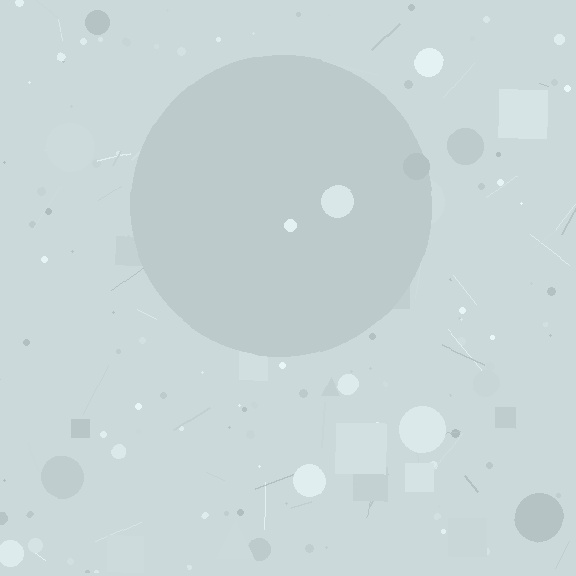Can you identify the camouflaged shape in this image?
The camouflaged shape is a circle.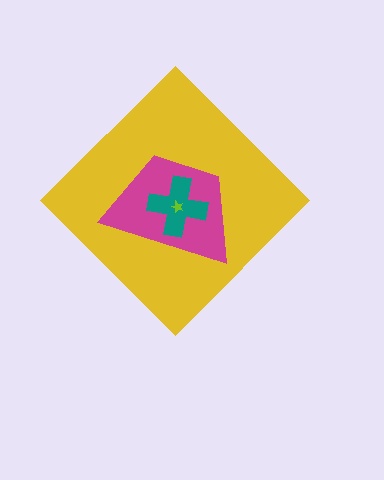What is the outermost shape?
The yellow diamond.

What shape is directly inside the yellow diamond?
The magenta trapezoid.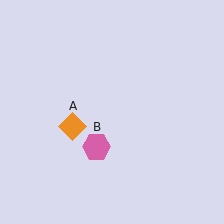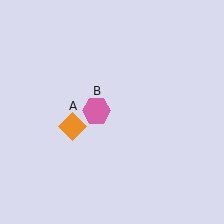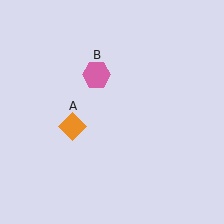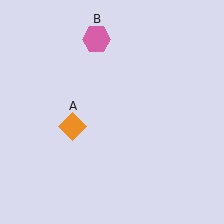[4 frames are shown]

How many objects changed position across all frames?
1 object changed position: pink hexagon (object B).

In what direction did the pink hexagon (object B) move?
The pink hexagon (object B) moved up.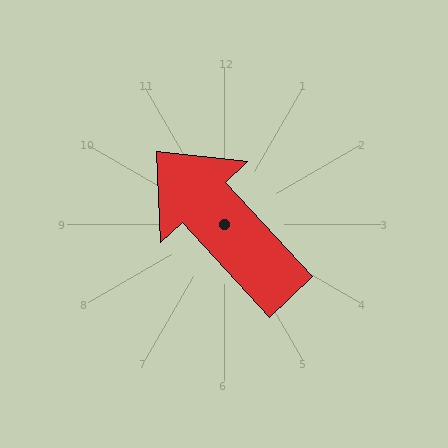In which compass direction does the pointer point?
Northwest.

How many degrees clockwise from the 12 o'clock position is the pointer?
Approximately 317 degrees.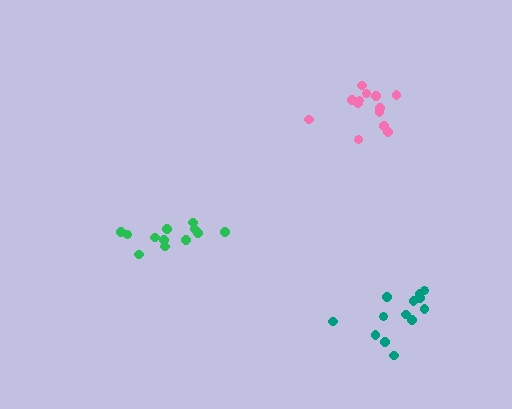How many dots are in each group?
Group 1: 13 dots, Group 2: 13 dots, Group 3: 12 dots (38 total).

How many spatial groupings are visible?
There are 3 spatial groupings.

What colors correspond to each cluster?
The clusters are colored: teal, pink, green.